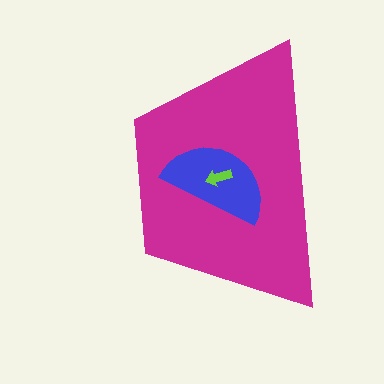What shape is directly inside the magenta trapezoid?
The blue semicircle.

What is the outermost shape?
The magenta trapezoid.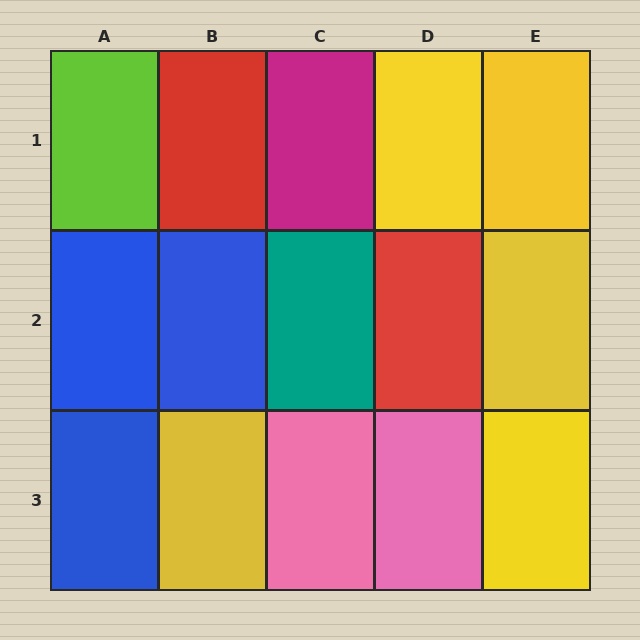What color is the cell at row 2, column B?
Blue.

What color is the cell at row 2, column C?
Teal.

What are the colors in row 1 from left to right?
Lime, red, magenta, yellow, yellow.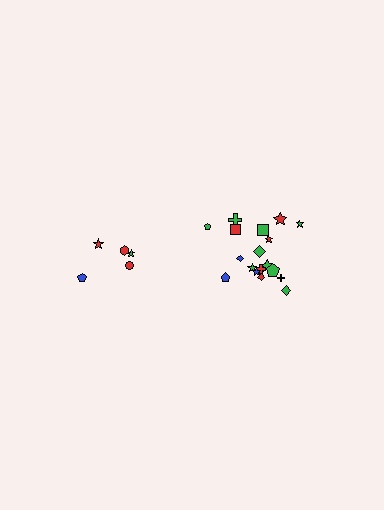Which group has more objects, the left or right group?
The right group.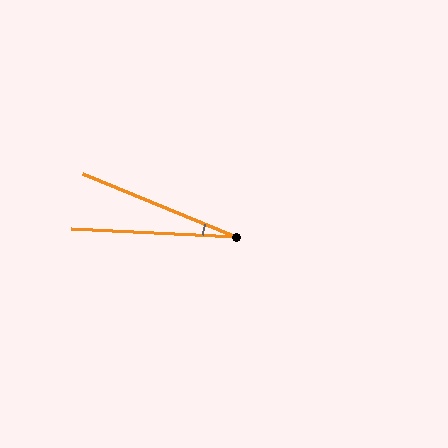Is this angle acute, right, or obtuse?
It is acute.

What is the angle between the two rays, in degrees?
Approximately 20 degrees.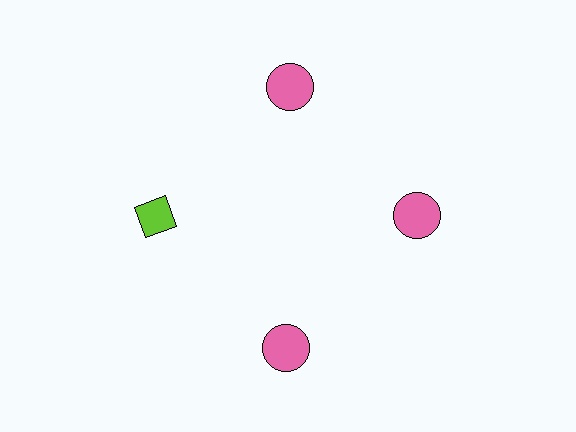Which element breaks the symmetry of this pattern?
The lime diamond at roughly the 9 o'clock position breaks the symmetry. All other shapes are pink circles.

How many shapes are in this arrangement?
There are 4 shapes arranged in a ring pattern.